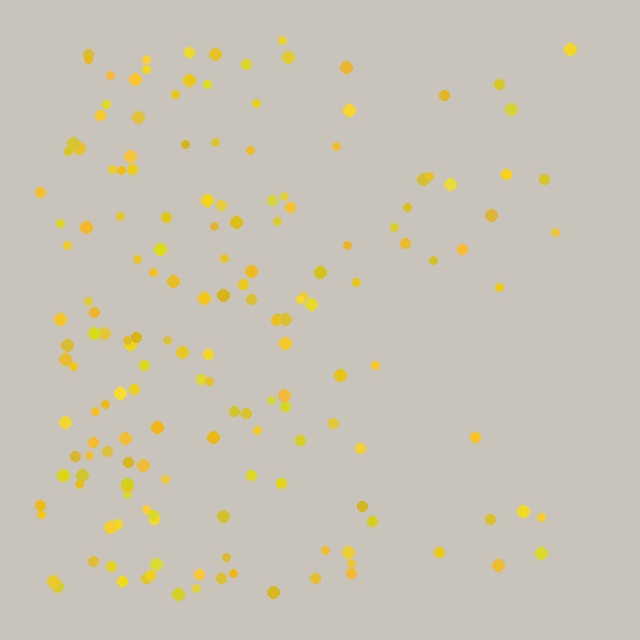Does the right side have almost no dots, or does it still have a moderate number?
Still a moderate number, just noticeably fewer than the left.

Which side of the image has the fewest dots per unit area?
The right.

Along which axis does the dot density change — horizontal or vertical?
Horizontal.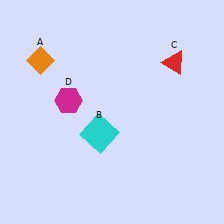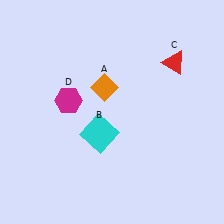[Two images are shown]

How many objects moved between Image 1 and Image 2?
1 object moved between the two images.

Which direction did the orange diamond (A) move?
The orange diamond (A) moved right.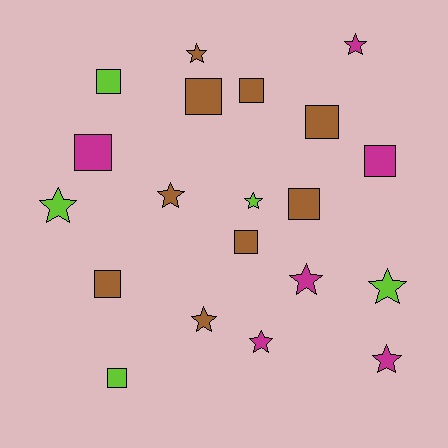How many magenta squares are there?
There are 2 magenta squares.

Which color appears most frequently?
Brown, with 9 objects.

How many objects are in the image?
There are 20 objects.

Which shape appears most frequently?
Square, with 10 objects.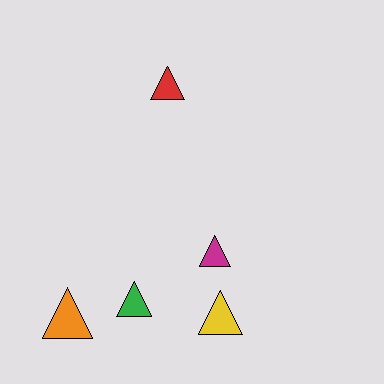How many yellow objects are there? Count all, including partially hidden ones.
There is 1 yellow object.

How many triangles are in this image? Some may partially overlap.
There are 5 triangles.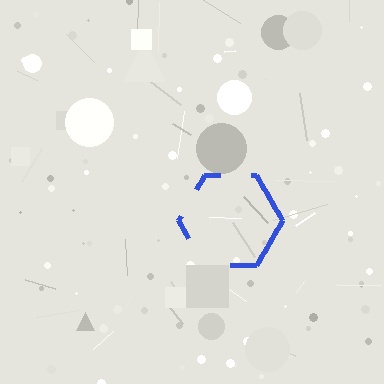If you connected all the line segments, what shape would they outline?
They would outline a hexagon.